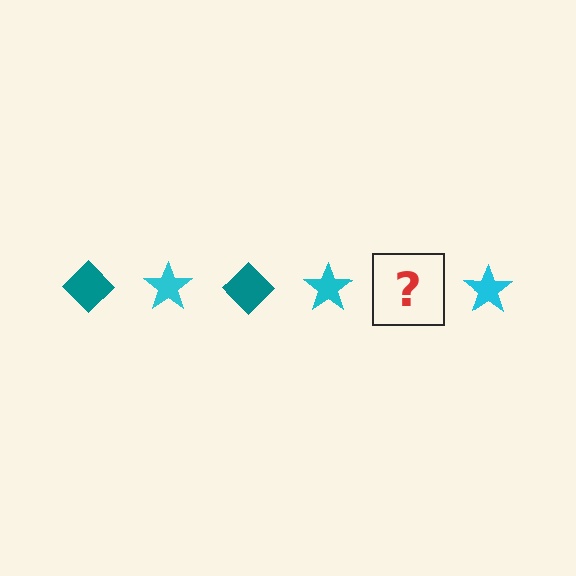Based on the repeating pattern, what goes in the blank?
The blank should be a teal diamond.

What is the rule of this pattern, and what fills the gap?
The rule is that the pattern alternates between teal diamond and cyan star. The gap should be filled with a teal diamond.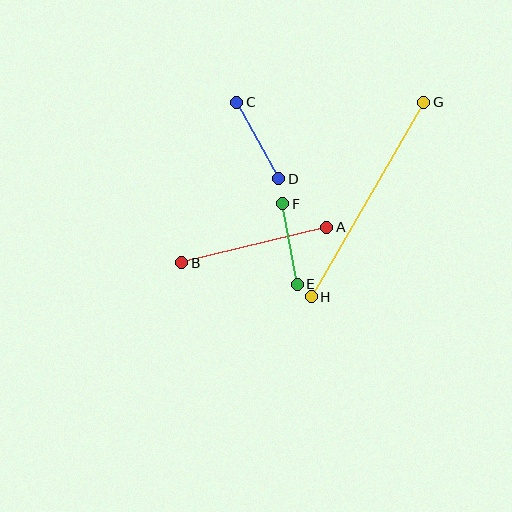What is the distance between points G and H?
The distance is approximately 225 pixels.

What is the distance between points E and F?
The distance is approximately 82 pixels.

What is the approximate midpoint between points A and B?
The midpoint is at approximately (254, 245) pixels.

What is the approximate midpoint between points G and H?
The midpoint is at approximately (367, 199) pixels.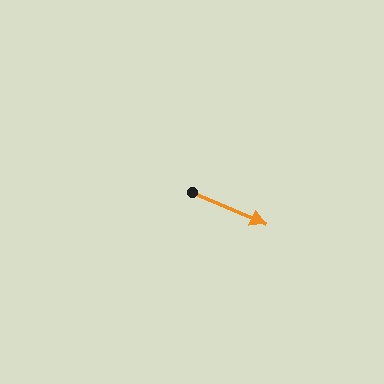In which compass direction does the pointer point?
Southeast.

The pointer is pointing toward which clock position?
Roughly 4 o'clock.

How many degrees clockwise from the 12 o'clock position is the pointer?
Approximately 114 degrees.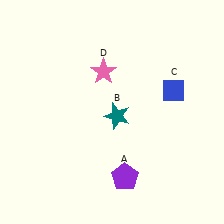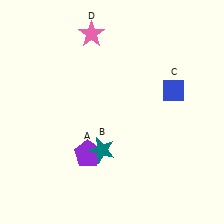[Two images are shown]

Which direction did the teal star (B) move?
The teal star (B) moved down.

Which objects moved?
The objects that moved are: the purple pentagon (A), the teal star (B), the pink star (D).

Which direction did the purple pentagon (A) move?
The purple pentagon (A) moved left.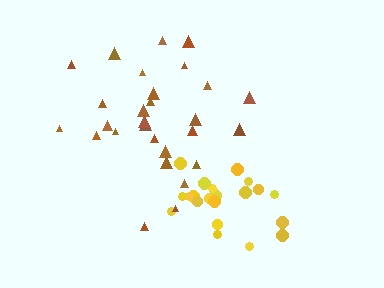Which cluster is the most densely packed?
Yellow.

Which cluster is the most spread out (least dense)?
Brown.